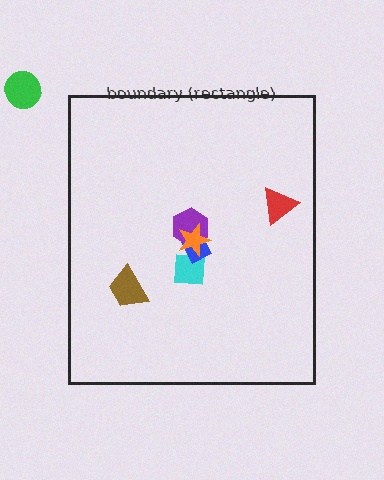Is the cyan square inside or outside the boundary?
Inside.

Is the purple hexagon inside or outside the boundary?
Inside.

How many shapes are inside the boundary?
6 inside, 1 outside.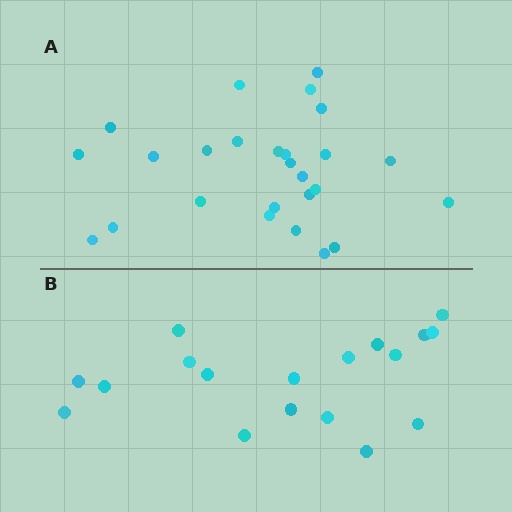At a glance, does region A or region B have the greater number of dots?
Region A (the top region) has more dots.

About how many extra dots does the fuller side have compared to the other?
Region A has roughly 8 or so more dots than region B.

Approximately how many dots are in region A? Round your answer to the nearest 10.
About 30 dots. (The exact count is 26, which rounds to 30.)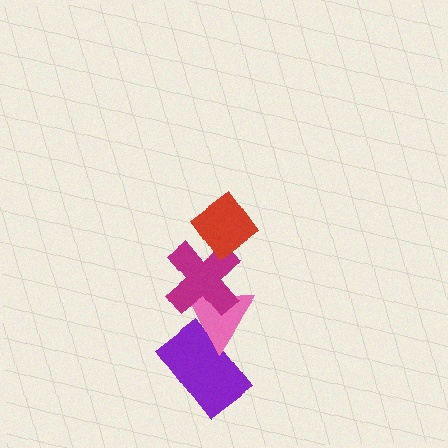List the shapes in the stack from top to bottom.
From top to bottom: the red diamond, the magenta cross, the pink triangle, the purple rectangle.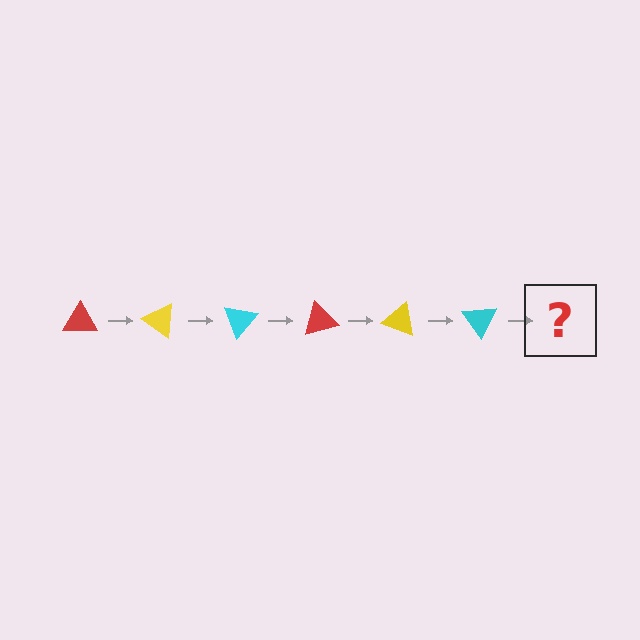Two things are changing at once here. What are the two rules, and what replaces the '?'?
The two rules are that it rotates 35 degrees each step and the color cycles through red, yellow, and cyan. The '?' should be a red triangle, rotated 210 degrees from the start.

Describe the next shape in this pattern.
It should be a red triangle, rotated 210 degrees from the start.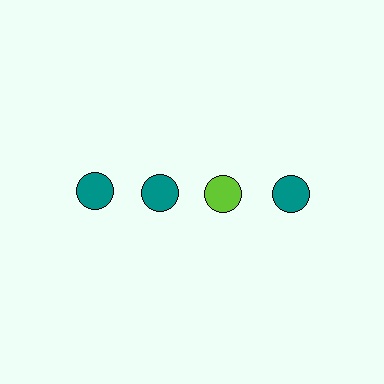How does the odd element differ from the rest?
It has a different color: lime instead of teal.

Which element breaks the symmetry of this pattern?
The lime circle in the top row, center column breaks the symmetry. All other shapes are teal circles.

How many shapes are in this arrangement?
There are 4 shapes arranged in a grid pattern.